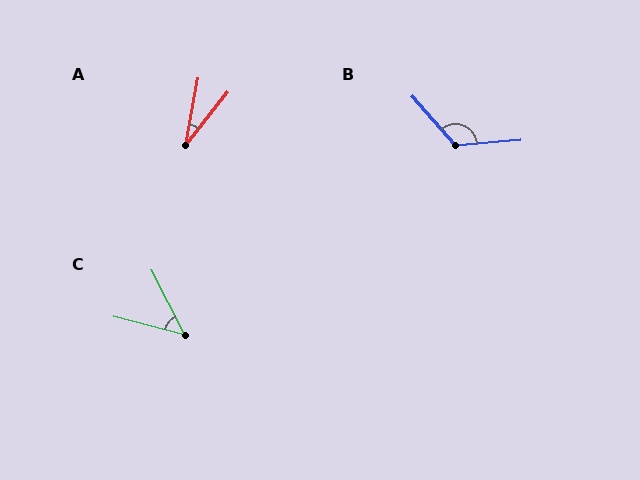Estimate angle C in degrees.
Approximately 48 degrees.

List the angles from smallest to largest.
A (28°), C (48°), B (127°).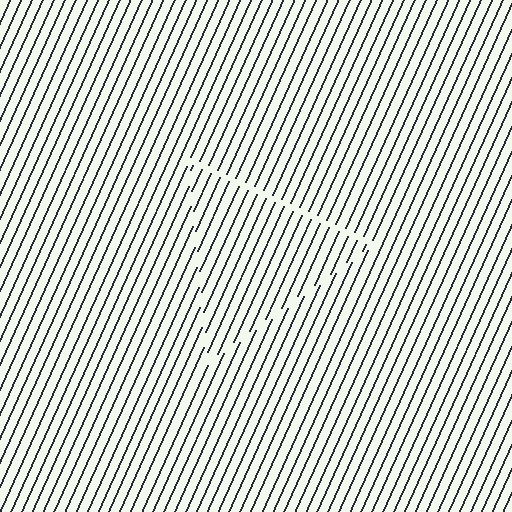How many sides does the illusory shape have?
3 sides — the line-ends trace a triangle.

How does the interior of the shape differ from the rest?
The interior of the shape contains the same grating, shifted by half a period — the contour is defined by the phase discontinuity where line-ends from the inner and outer gratings abut.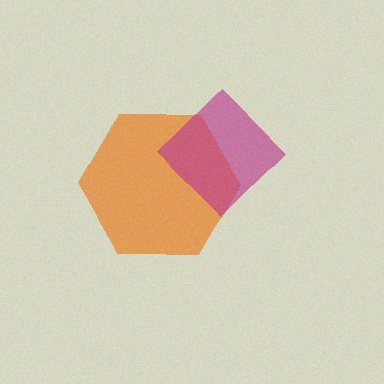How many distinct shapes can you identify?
There are 2 distinct shapes: an orange hexagon, a magenta diamond.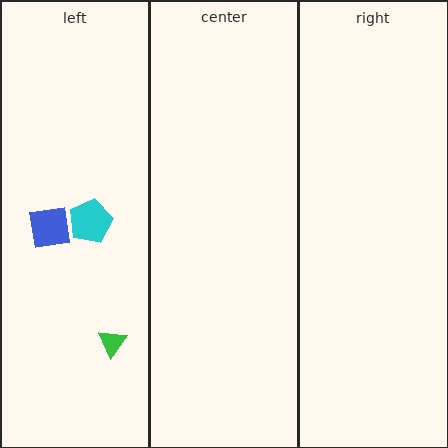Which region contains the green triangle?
The left region.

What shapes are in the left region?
The cyan pentagon, the green triangle, the blue square.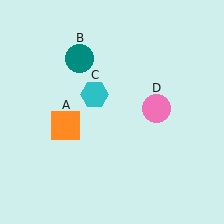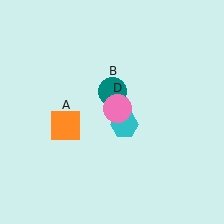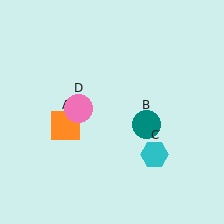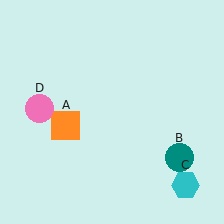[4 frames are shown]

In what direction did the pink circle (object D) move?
The pink circle (object D) moved left.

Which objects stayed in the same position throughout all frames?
Orange square (object A) remained stationary.